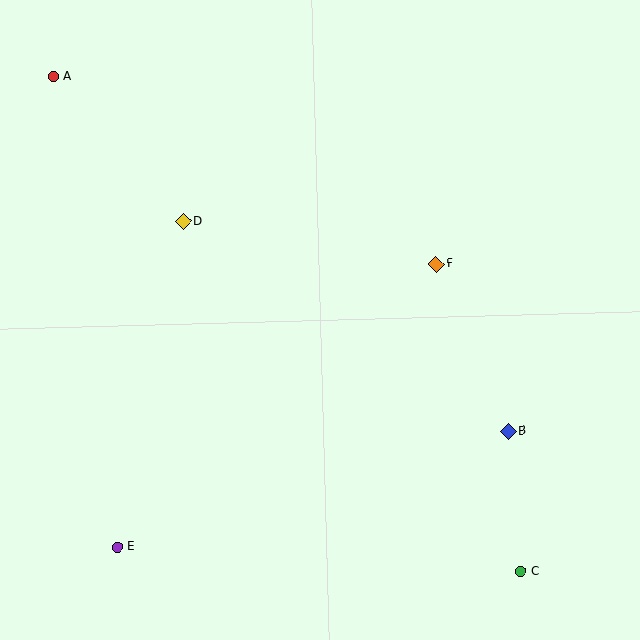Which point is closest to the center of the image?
Point F at (436, 264) is closest to the center.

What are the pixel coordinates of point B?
Point B is at (509, 431).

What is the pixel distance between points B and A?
The distance between B and A is 577 pixels.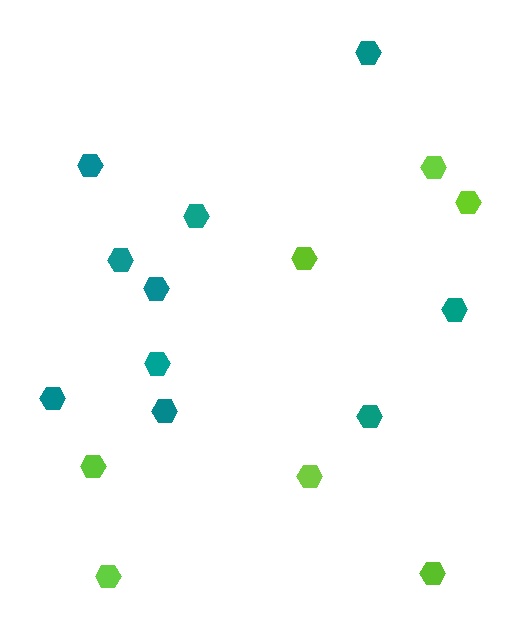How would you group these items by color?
There are 2 groups: one group of teal hexagons (10) and one group of lime hexagons (7).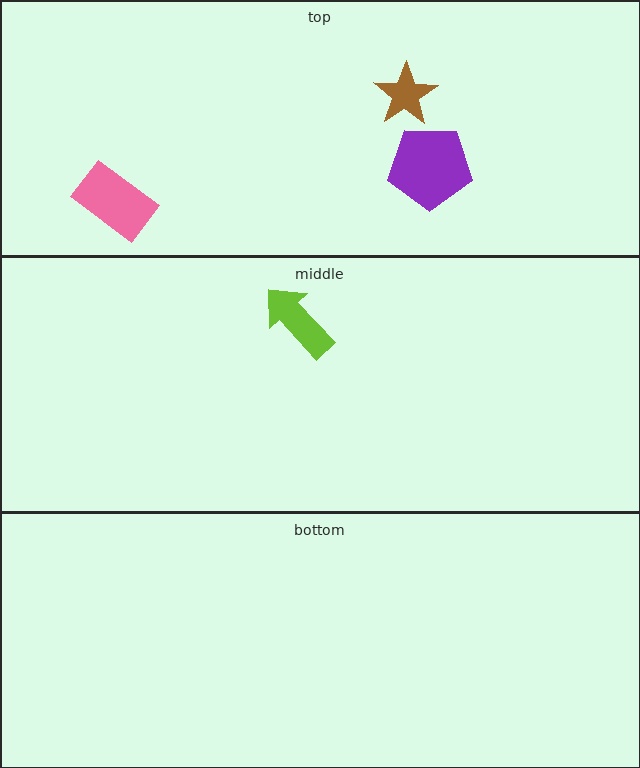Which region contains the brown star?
The top region.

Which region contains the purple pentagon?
The top region.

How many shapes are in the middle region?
1.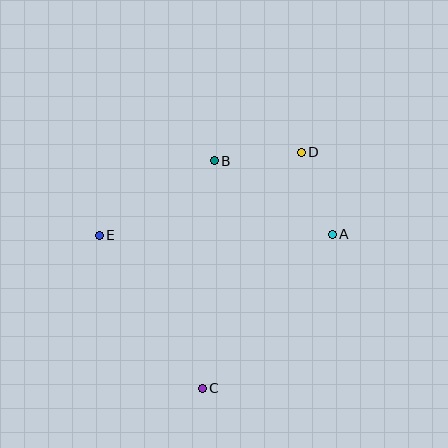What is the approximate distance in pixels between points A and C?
The distance between A and C is approximately 202 pixels.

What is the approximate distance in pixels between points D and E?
The distance between D and E is approximately 218 pixels.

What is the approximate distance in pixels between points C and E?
The distance between C and E is approximately 185 pixels.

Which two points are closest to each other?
Points A and D are closest to each other.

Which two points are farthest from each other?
Points C and D are farthest from each other.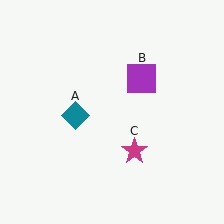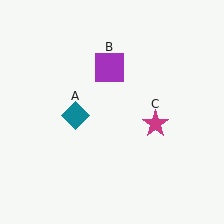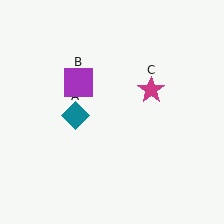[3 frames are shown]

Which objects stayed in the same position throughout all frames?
Teal diamond (object A) remained stationary.